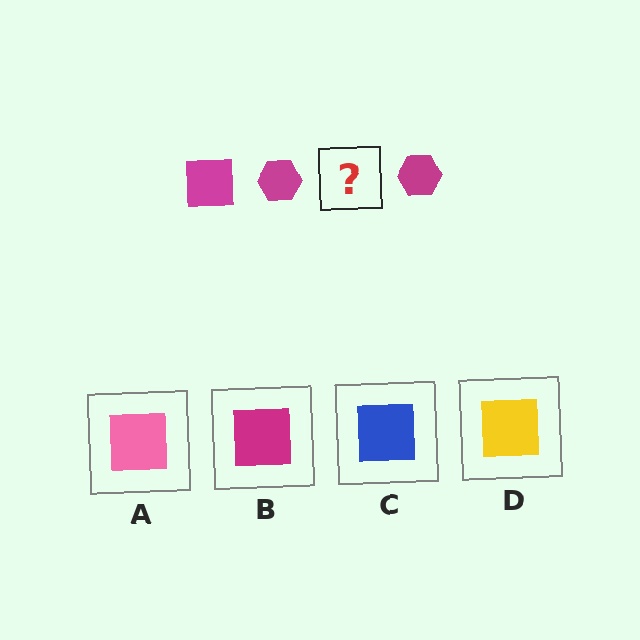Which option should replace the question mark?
Option B.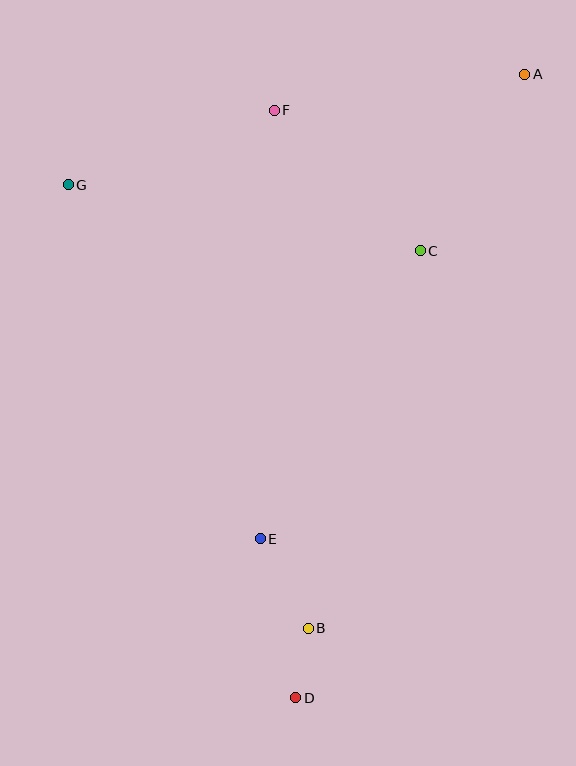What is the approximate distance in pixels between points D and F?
The distance between D and F is approximately 588 pixels.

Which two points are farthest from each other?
Points A and D are farthest from each other.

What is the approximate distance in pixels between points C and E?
The distance between C and E is approximately 329 pixels.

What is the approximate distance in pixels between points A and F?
The distance between A and F is approximately 253 pixels.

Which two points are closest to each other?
Points B and D are closest to each other.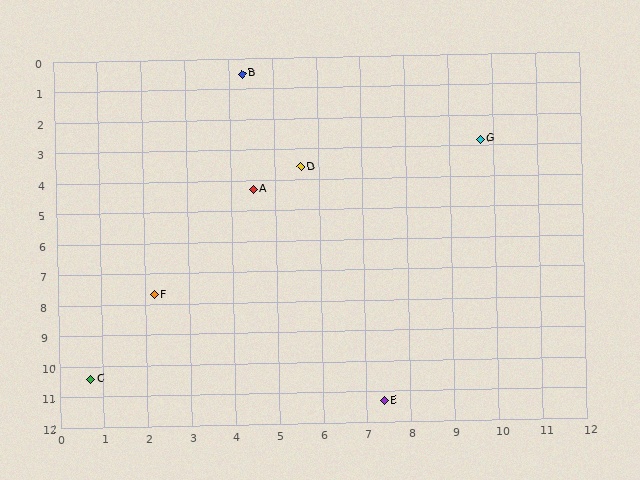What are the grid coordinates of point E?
Point E is at approximately (7.4, 11.3).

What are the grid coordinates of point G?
Point G is at approximately (9.7, 2.8).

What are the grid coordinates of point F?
Point F is at approximately (2.2, 7.7).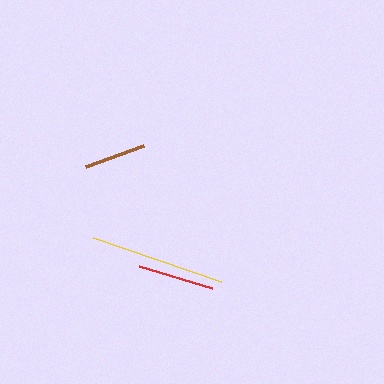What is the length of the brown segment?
The brown segment is approximately 62 pixels long.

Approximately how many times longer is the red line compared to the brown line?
The red line is approximately 1.2 times the length of the brown line.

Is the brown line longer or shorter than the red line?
The red line is longer than the brown line.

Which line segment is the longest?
The yellow line is the longest at approximately 135 pixels.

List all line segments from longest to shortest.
From longest to shortest: yellow, red, brown.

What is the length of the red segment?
The red segment is approximately 77 pixels long.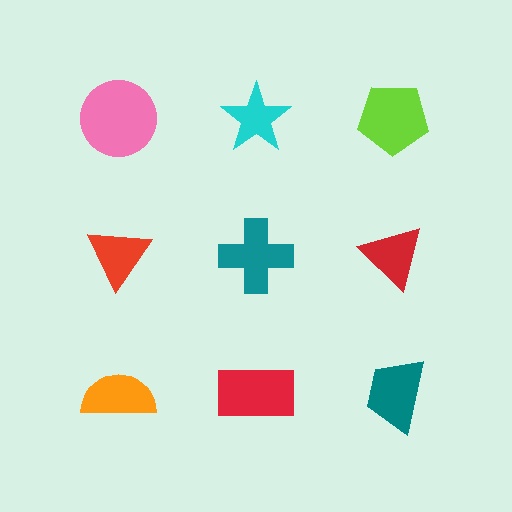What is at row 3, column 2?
A red rectangle.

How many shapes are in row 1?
3 shapes.